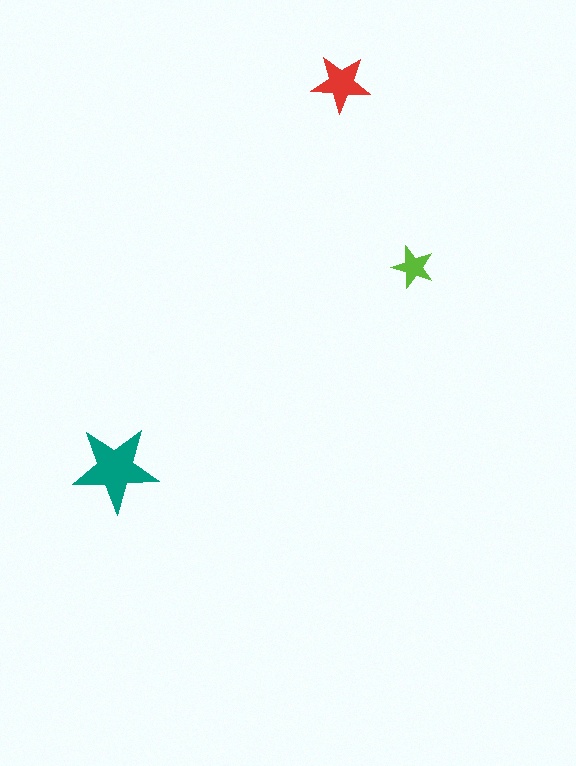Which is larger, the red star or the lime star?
The red one.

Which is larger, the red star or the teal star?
The teal one.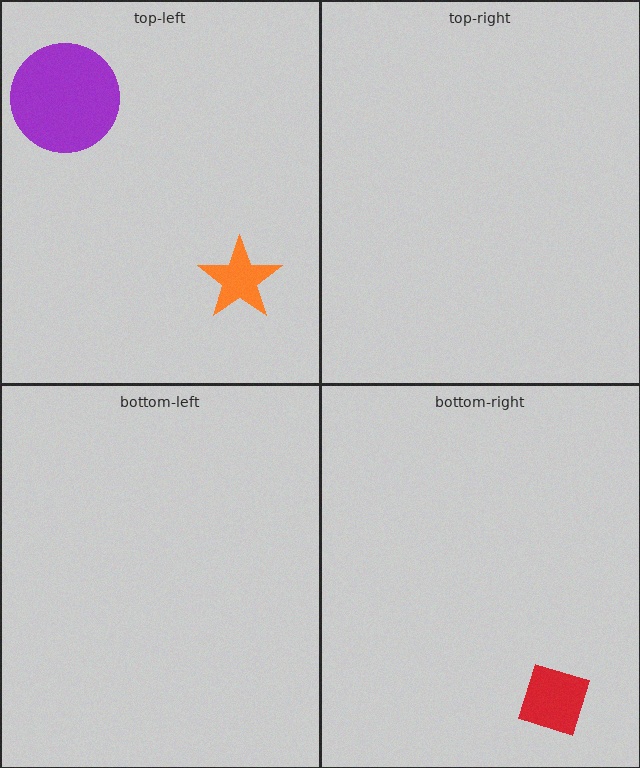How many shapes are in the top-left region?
2.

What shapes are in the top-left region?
The purple circle, the orange star.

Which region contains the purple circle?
The top-left region.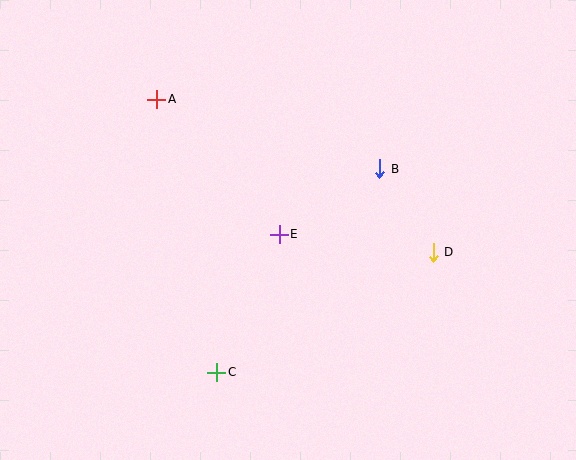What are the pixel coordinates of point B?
Point B is at (380, 169).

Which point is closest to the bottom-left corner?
Point C is closest to the bottom-left corner.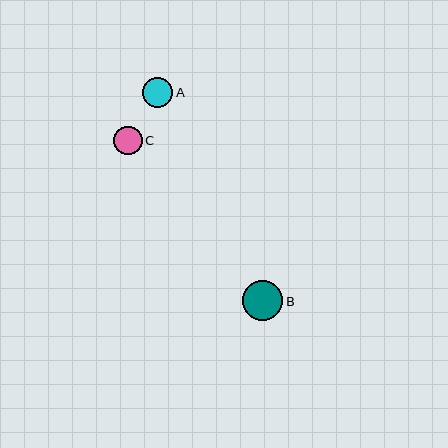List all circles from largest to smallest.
From largest to smallest: B, A, C.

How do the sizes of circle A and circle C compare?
Circle A and circle C are approximately the same size.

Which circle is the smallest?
Circle C is the smallest with a size of approximately 28 pixels.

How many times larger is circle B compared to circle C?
Circle B is approximately 1.4 times the size of circle C.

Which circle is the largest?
Circle B is the largest with a size of approximately 40 pixels.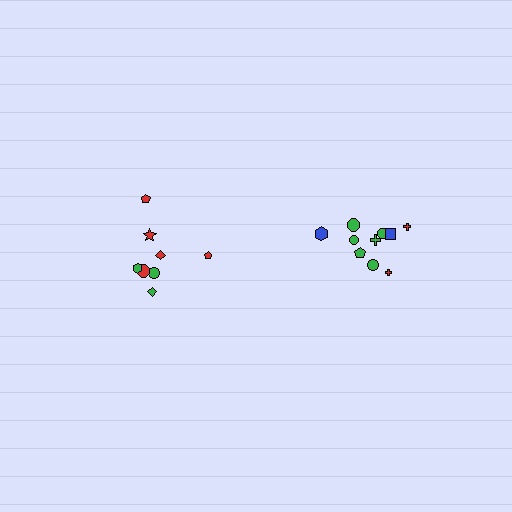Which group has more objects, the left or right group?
The right group.